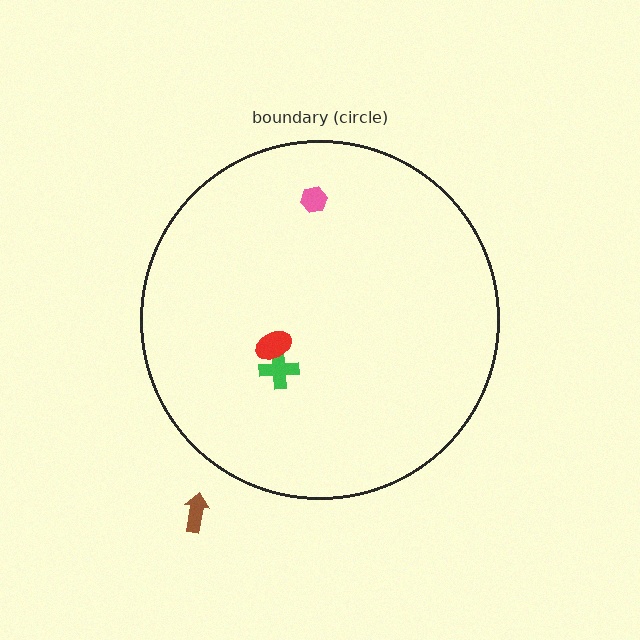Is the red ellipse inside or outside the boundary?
Inside.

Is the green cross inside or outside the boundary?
Inside.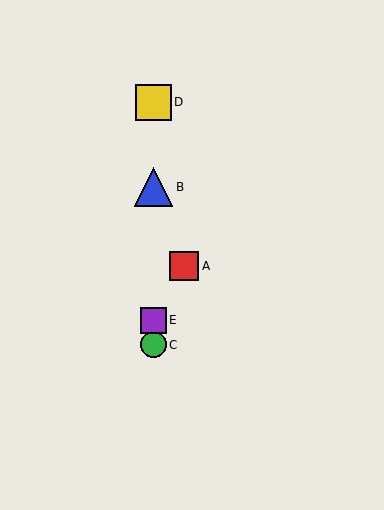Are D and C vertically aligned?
Yes, both are at x≈153.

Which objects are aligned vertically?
Objects B, C, D, E are aligned vertically.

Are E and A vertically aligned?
No, E is at x≈153 and A is at x≈184.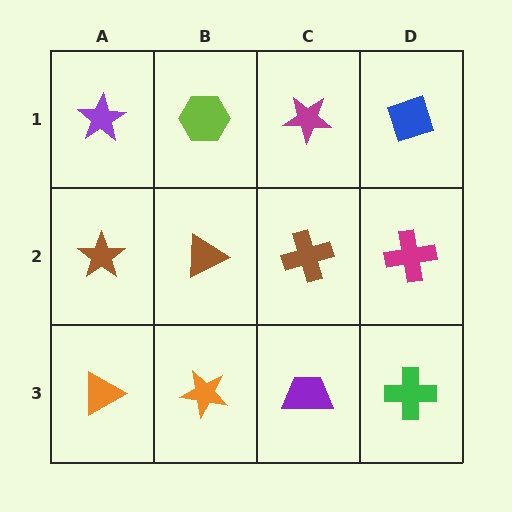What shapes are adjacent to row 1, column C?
A brown cross (row 2, column C), a lime hexagon (row 1, column B), a blue diamond (row 1, column D).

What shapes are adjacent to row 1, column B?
A brown triangle (row 2, column B), a purple star (row 1, column A), a magenta star (row 1, column C).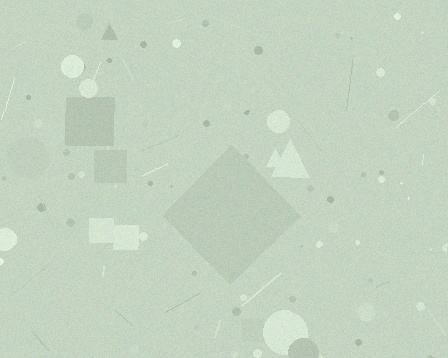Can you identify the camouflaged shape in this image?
The camouflaged shape is a diamond.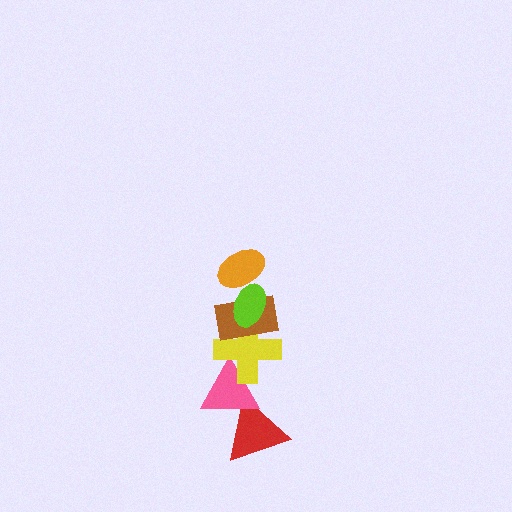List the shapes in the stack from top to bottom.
From top to bottom: the orange ellipse, the lime ellipse, the brown rectangle, the yellow cross, the pink triangle, the red triangle.